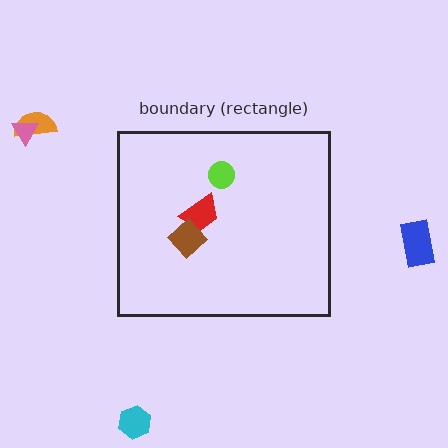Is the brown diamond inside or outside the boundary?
Inside.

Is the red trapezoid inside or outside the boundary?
Inside.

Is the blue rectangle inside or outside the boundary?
Outside.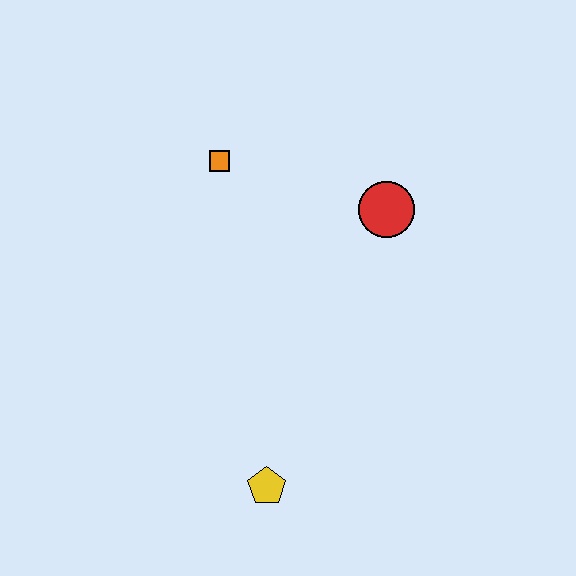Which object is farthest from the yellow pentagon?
The orange square is farthest from the yellow pentagon.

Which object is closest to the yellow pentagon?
The red circle is closest to the yellow pentagon.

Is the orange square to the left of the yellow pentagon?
Yes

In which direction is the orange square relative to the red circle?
The orange square is to the left of the red circle.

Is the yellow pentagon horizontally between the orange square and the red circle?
Yes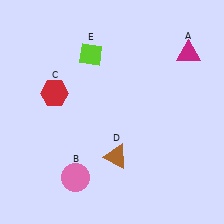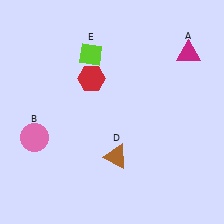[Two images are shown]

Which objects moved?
The objects that moved are: the pink circle (B), the red hexagon (C).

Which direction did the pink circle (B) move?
The pink circle (B) moved left.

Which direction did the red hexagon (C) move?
The red hexagon (C) moved right.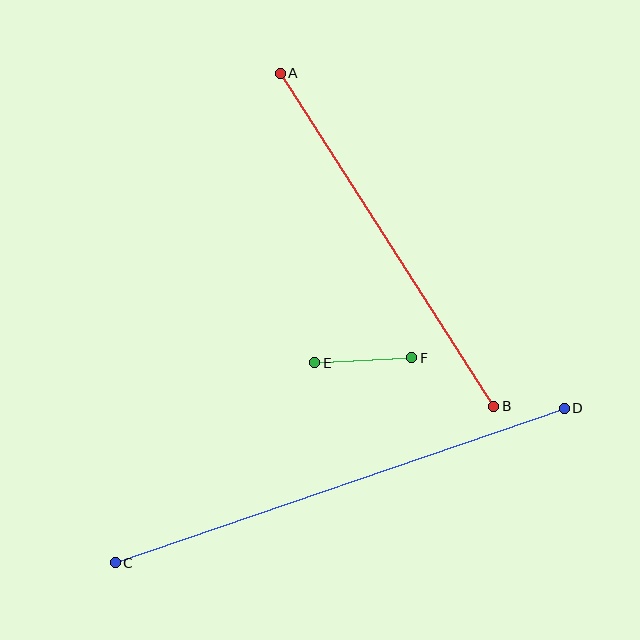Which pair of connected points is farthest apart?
Points C and D are farthest apart.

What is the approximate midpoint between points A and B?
The midpoint is at approximately (387, 240) pixels.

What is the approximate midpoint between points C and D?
The midpoint is at approximately (340, 486) pixels.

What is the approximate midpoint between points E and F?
The midpoint is at approximately (363, 360) pixels.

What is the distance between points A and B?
The distance is approximately 396 pixels.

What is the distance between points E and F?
The distance is approximately 97 pixels.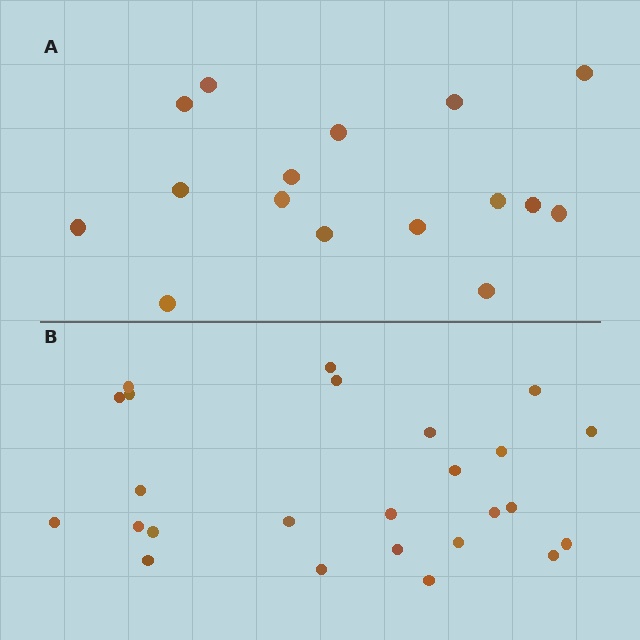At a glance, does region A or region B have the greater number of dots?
Region B (the bottom region) has more dots.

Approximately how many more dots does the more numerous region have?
Region B has roughly 8 or so more dots than region A.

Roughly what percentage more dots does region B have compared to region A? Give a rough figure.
About 55% more.